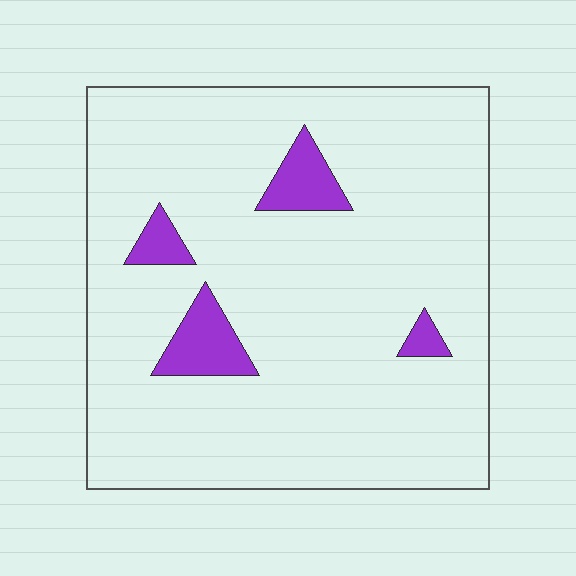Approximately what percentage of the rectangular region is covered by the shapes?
Approximately 10%.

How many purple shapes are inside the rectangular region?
4.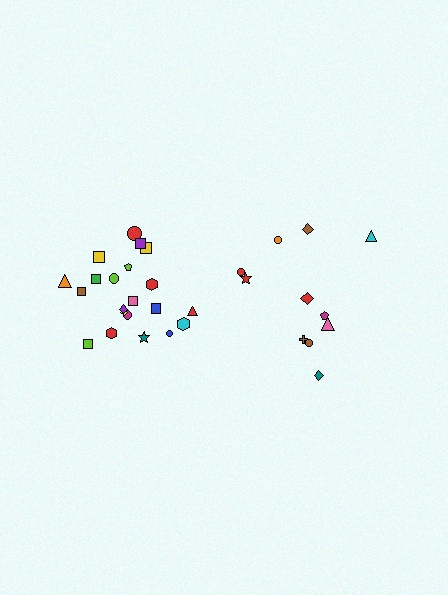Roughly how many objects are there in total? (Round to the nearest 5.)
Roughly 30 objects in total.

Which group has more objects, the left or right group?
The left group.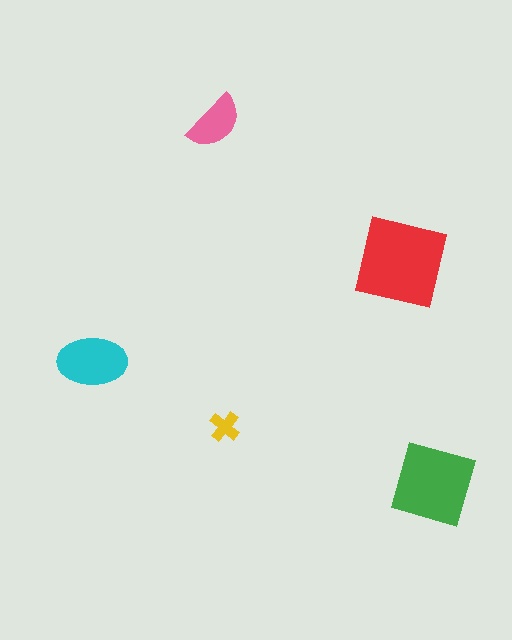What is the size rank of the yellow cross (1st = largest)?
5th.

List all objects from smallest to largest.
The yellow cross, the pink semicircle, the cyan ellipse, the green square, the red square.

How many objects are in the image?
There are 5 objects in the image.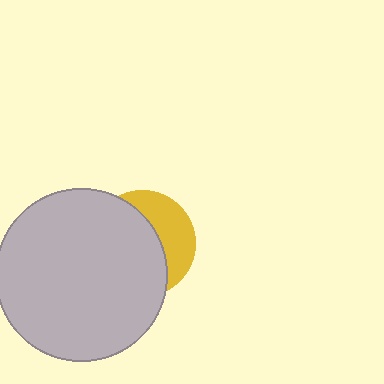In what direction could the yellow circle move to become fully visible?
The yellow circle could move right. That would shift it out from behind the light gray circle entirely.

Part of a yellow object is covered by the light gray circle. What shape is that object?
It is a circle.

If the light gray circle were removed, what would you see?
You would see the complete yellow circle.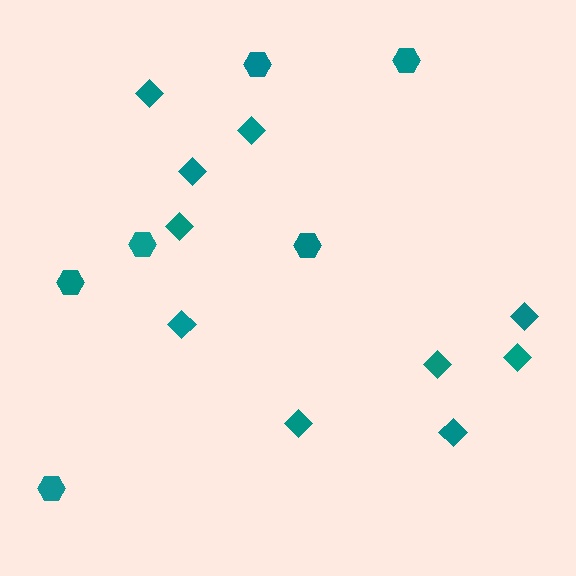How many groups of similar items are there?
There are 2 groups: one group of hexagons (6) and one group of diamonds (10).